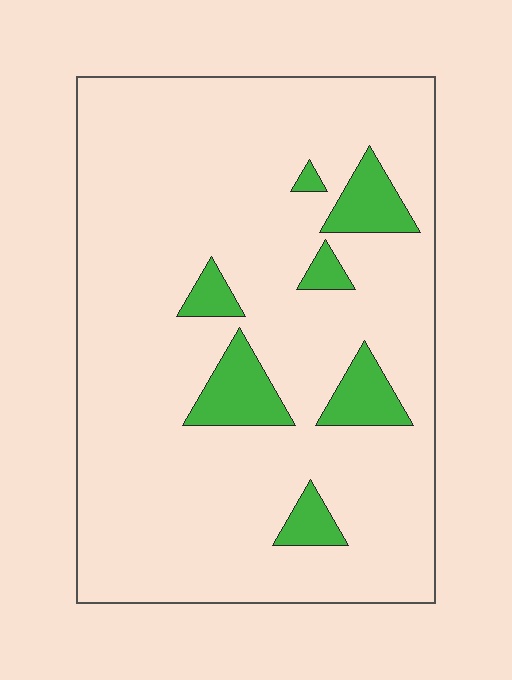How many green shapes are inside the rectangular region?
7.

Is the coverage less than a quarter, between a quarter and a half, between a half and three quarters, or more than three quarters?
Less than a quarter.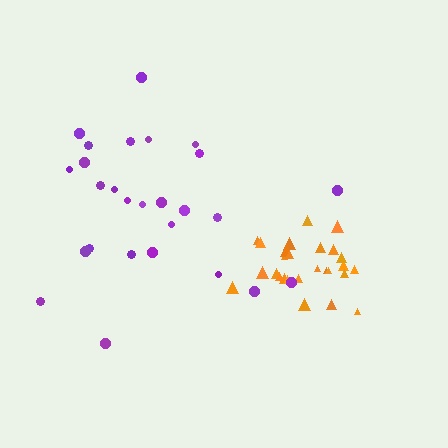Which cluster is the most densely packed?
Orange.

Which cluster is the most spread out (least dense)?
Purple.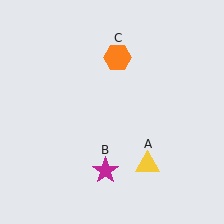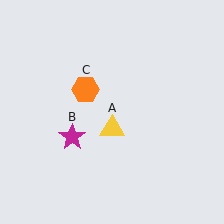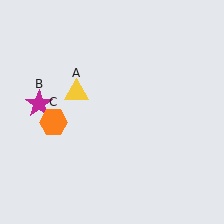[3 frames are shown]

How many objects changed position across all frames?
3 objects changed position: yellow triangle (object A), magenta star (object B), orange hexagon (object C).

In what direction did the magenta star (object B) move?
The magenta star (object B) moved up and to the left.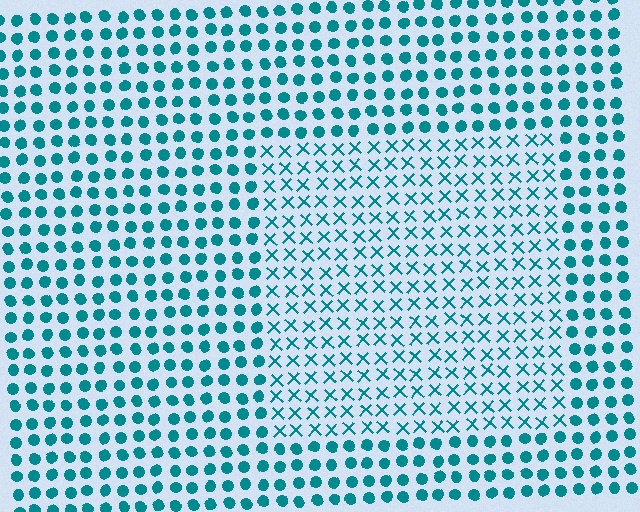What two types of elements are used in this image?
The image uses X marks inside the rectangle region and circles outside it.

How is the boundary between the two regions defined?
The boundary is defined by a change in element shape: X marks inside vs. circles outside. All elements share the same color and spacing.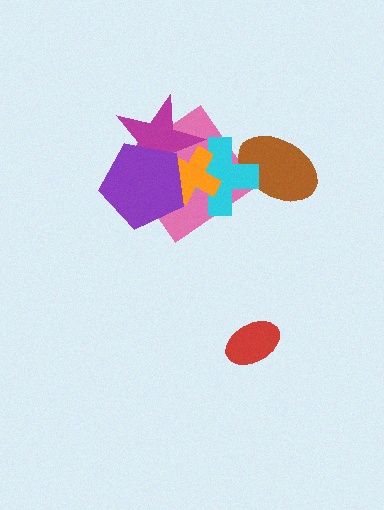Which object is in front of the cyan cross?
The orange cross is in front of the cyan cross.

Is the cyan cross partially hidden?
Yes, it is partially covered by another shape.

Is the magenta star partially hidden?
Yes, it is partially covered by another shape.